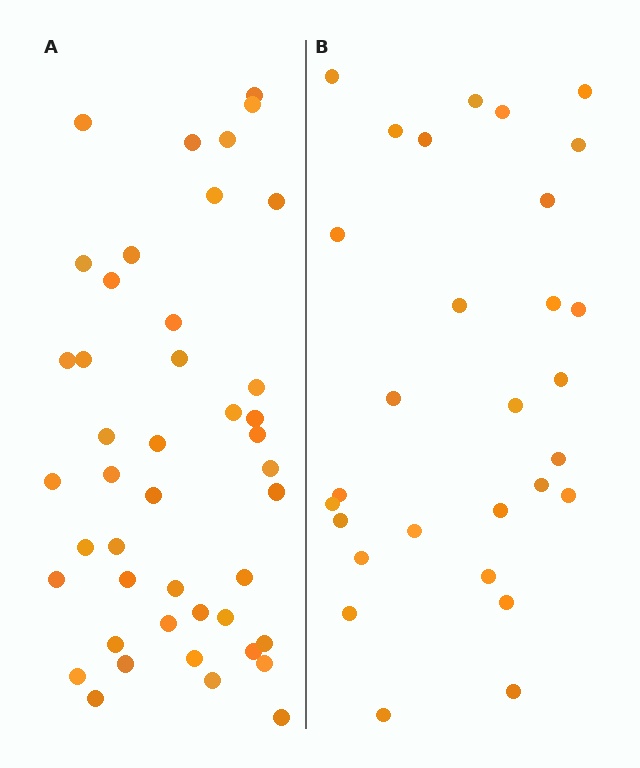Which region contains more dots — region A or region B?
Region A (the left region) has more dots.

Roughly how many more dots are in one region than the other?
Region A has approximately 15 more dots than region B.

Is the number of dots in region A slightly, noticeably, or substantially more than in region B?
Region A has substantially more. The ratio is roughly 1.5 to 1.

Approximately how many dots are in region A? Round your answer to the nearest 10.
About 40 dots. (The exact count is 44, which rounds to 40.)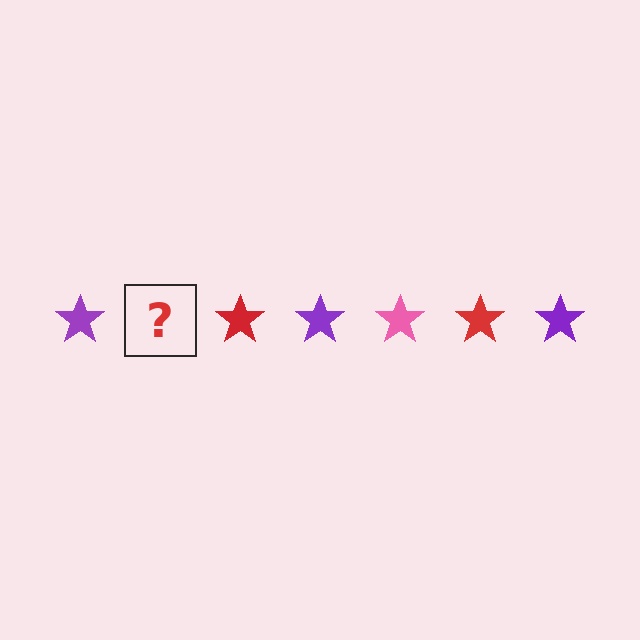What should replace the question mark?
The question mark should be replaced with a pink star.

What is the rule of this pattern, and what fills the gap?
The rule is that the pattern cycles through purple, pink, red stars. The gap should be filled with a pink star.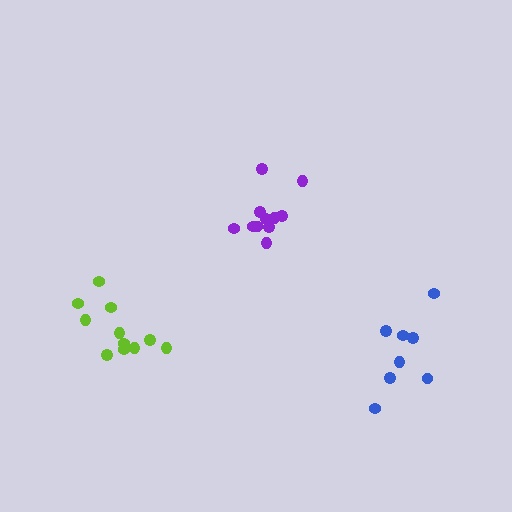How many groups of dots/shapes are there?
There are 3 groups.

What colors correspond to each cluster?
The clusters are colored: blue, lime, purple.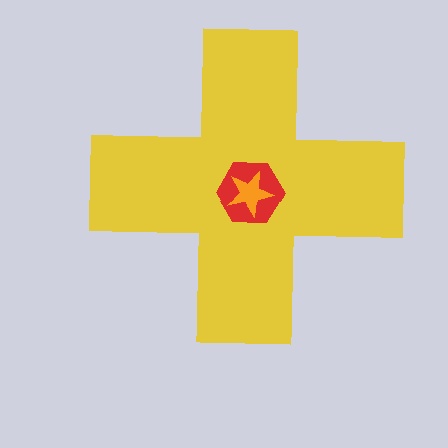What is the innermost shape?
The orange star.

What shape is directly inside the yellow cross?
The red hexagon.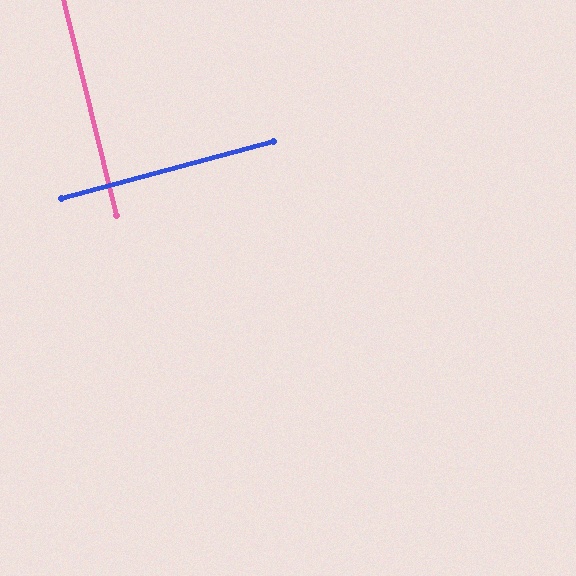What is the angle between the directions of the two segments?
Approximately 89 degrees.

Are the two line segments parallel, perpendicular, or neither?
Perpendicular — they meet at approximately 89°.